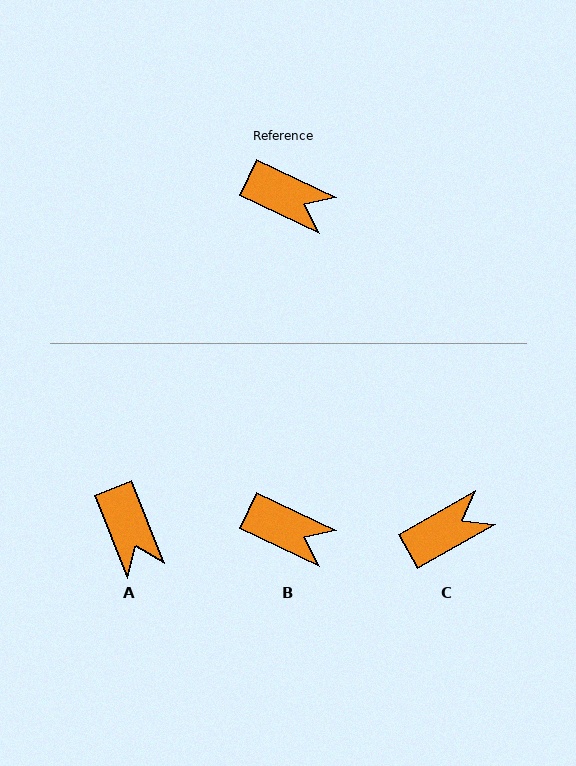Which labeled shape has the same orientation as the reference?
B.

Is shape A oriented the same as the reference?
No, it is off by about 43 degrees.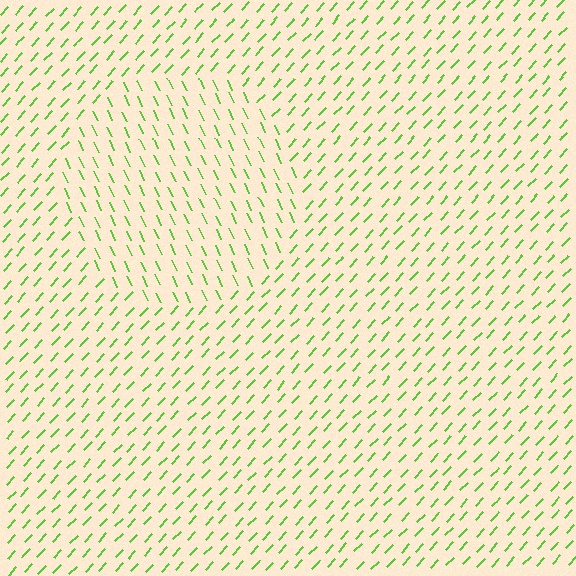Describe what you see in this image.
The image is filled with small lime line segments. A circle region in the image has lines oriented differently from the surrounding lines, creating a visible texture boundary.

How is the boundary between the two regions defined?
The boundary is defined purely by a change in line orientation (approximately 68 degrees difference). All lines are the same color and thickness.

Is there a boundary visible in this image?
Yes, there is a texture boundary formed by a change in line orientation.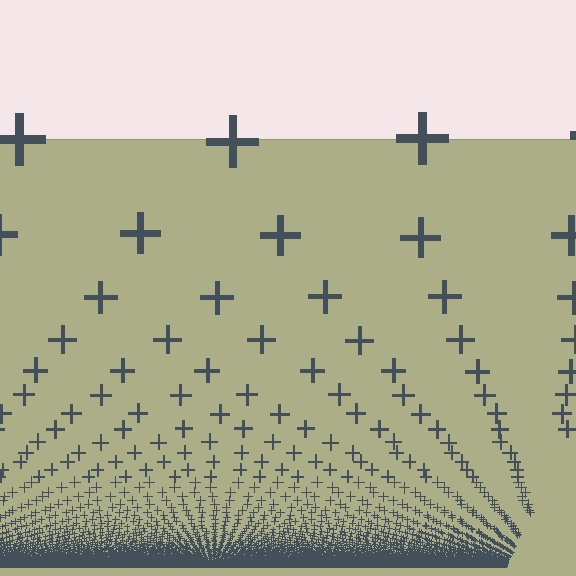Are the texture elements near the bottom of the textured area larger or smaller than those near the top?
Smaller. The gradient is inverted — elements near the bottom are smaller and denser.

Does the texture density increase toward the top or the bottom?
Density increases toward the bottom.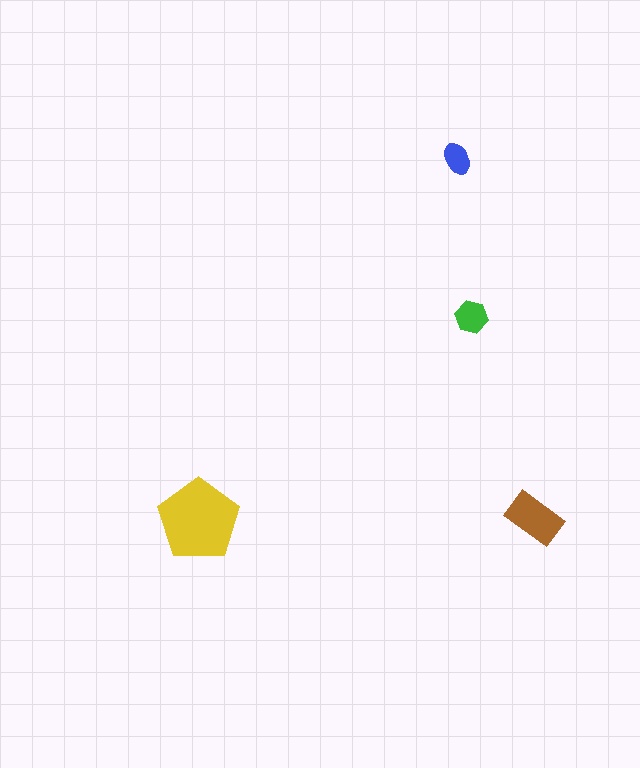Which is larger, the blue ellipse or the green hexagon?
The green hexagon.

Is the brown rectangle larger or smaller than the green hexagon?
Larger.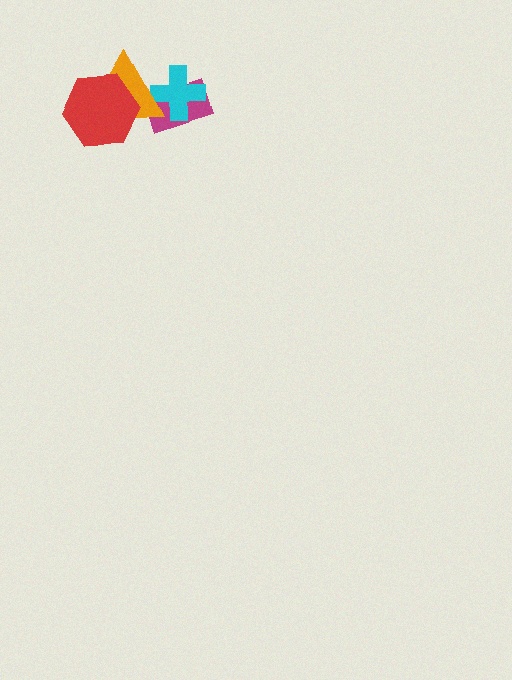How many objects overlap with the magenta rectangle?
2 objects overlap with the magenta rectangle.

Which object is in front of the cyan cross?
The orange triangle is in front of the cyan cross.